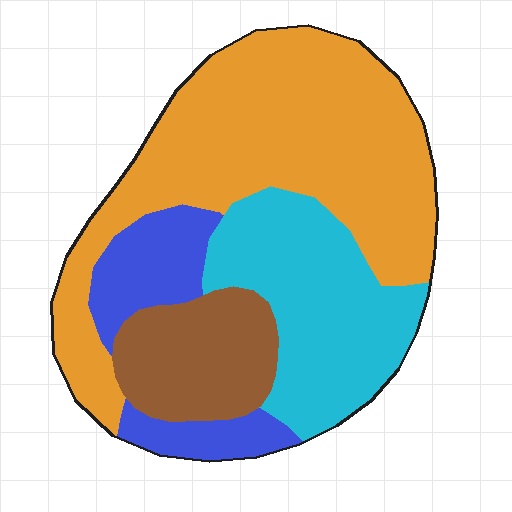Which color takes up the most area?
Orange, at roughly 45%.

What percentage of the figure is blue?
Blue covers roughly 15% of the figure.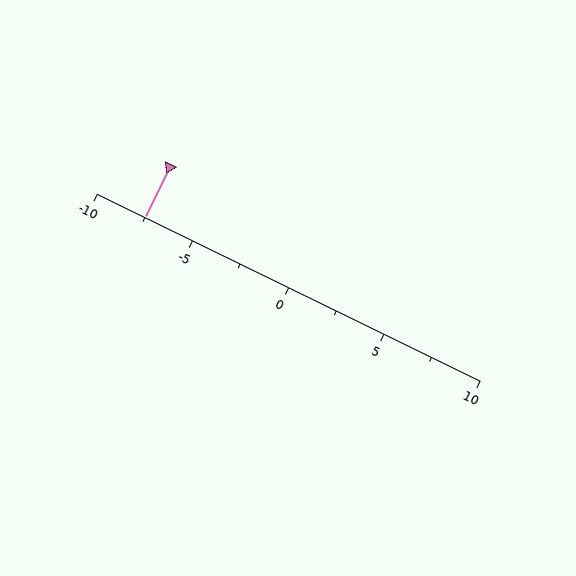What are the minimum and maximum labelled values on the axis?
The axis runs from -10 to 10.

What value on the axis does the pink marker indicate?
The marker indicates approximately -7.5.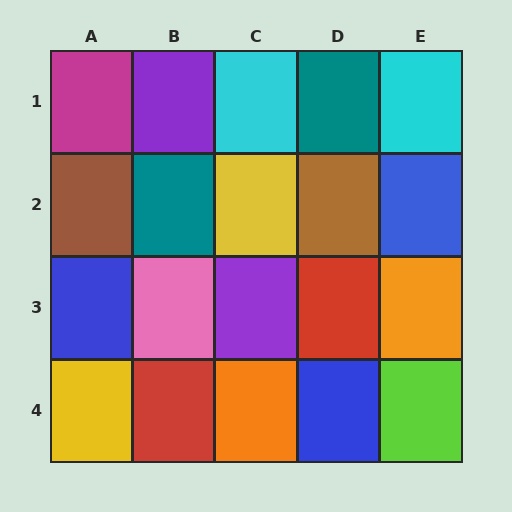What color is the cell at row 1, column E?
Cyan.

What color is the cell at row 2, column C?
Yellow.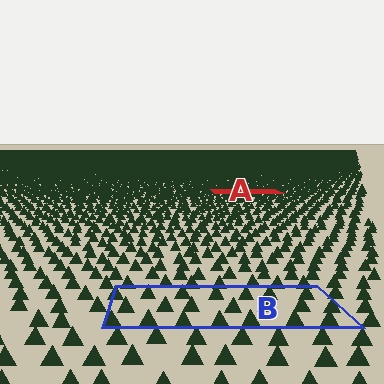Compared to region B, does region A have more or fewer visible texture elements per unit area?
Region A has more texture elements per unit area — they are packed more densely because it is farther away.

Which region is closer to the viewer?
Region B is closer. The texture elements there are larger and more spread out.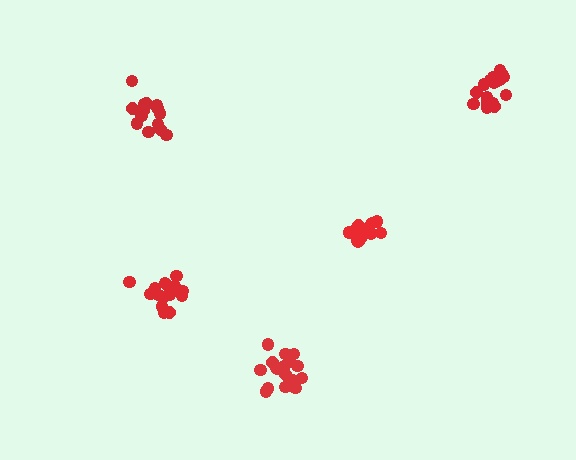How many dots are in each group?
Group 1: 16 dots, Group 2: 17 dots, Group 3: 15 dots, Group 4: 19 dots, Group 5: 19 dots (86 total).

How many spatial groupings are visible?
There are 5 spatial groupings.